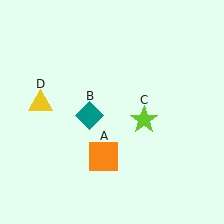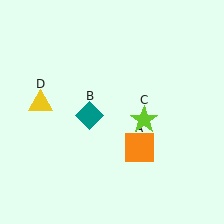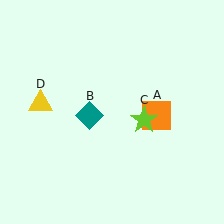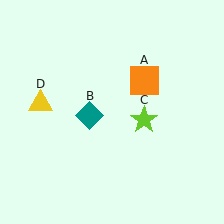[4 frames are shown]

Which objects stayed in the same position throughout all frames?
Teal diamond (object B) and lime star (object C) and yellow triangle (object D) remained stationary.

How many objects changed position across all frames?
1 object changed position: orange square (object A).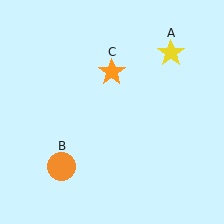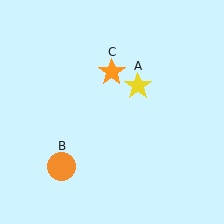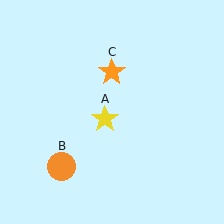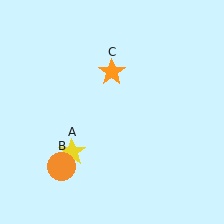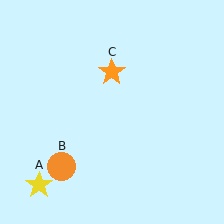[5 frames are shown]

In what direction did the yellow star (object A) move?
The yellow star (object A) moved down and to the left.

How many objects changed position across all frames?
1 object changed position: yellow star (object A).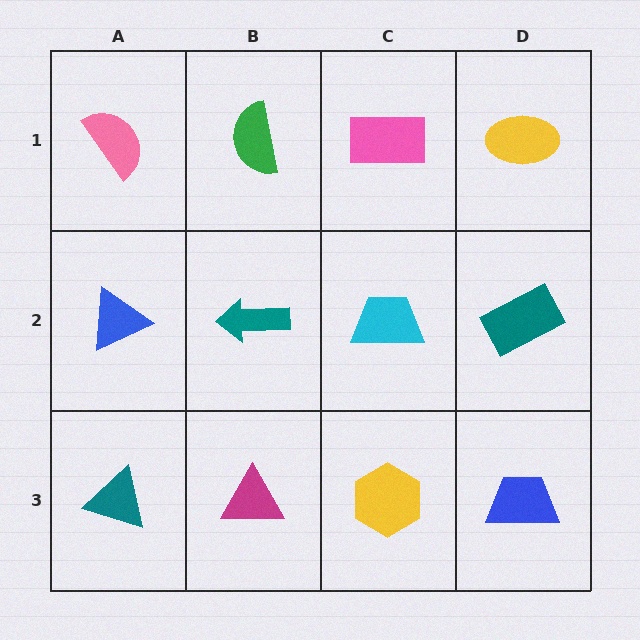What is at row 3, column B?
A magenta triangle.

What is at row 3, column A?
A teal triangle.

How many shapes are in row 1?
4 shapes.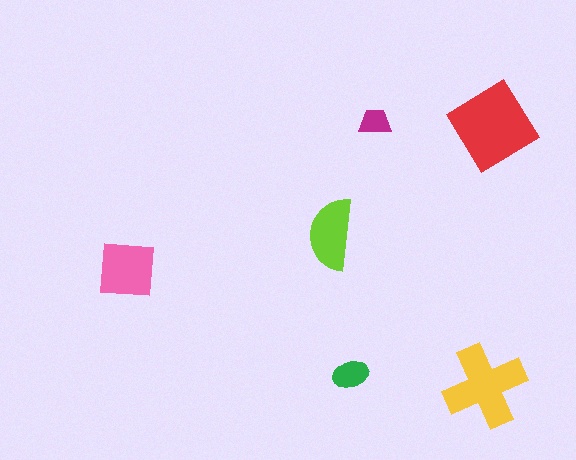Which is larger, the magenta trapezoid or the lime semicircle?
The lime semicircle.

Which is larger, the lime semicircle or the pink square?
The pink square.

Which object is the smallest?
The magenta trapezoid.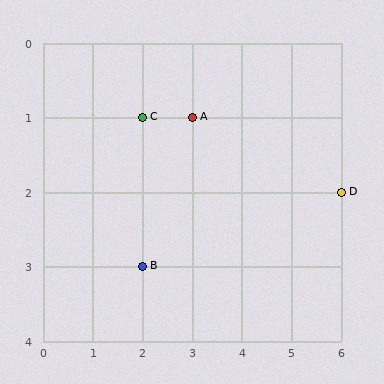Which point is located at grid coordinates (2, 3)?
Point B is at (2, 3).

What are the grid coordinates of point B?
Point B is at grid coordinates (2, 3).